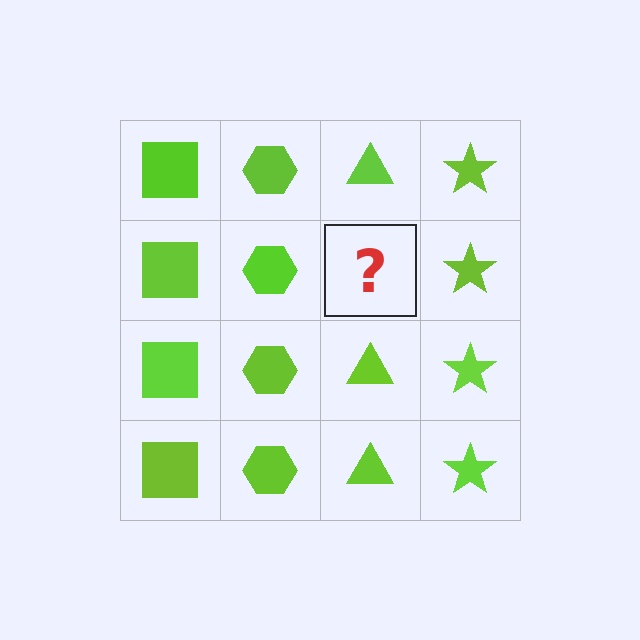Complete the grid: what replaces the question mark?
The question mark should be replaced with a lime triangle.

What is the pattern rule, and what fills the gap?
The rule is that each column has a consistent shape. The gap should be filled with a lime triangle.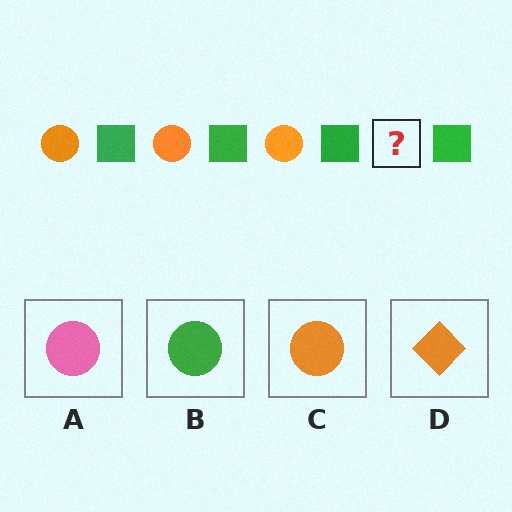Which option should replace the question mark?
Option C.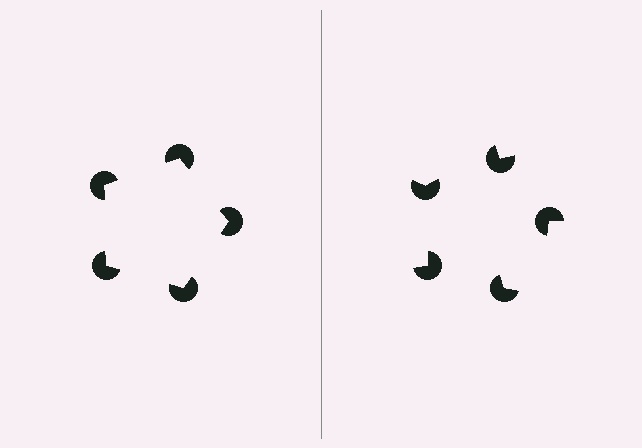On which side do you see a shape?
An illusory pentagon appears on the left side. On the right side the wedge cuts are rotated, so no coherent shape forms.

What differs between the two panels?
The pac-man discs are positioned identically on both sides; only the wedge orientations differ. On the left they align to a pentagon; on the right they are misaligned.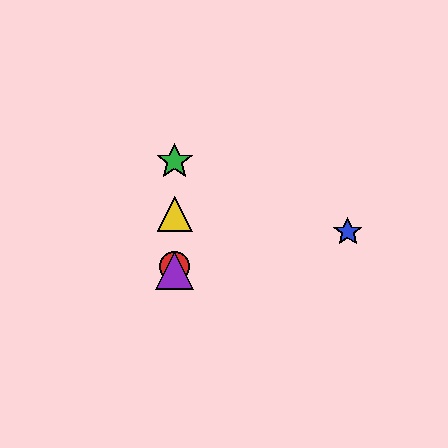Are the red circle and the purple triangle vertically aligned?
Yes, both are at x≈175.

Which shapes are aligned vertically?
The red circle, the green star, the yellow triangle, the purple triangle are aligned vertically.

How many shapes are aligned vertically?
4 shapes (the red circle, the green star, the yellow triangle, the purple triangle) are aligned vertically.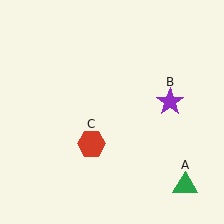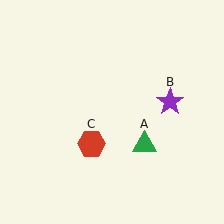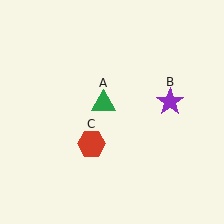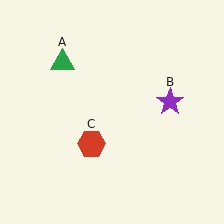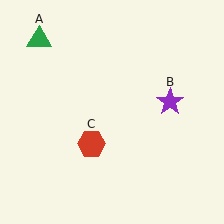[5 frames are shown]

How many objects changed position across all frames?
1 object changed position: green triangle (object A).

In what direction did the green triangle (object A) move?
The green triangle (object A) moved up and to the left.